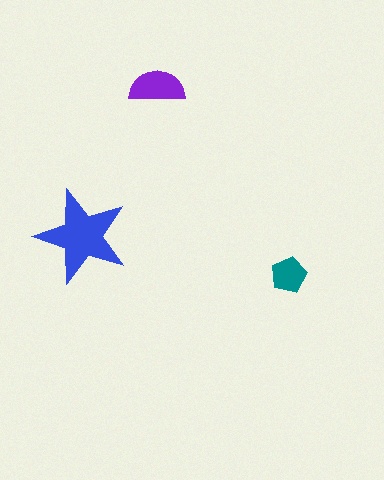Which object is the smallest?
The teal pentagon.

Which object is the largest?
The blue star.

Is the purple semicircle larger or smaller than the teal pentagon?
Larger.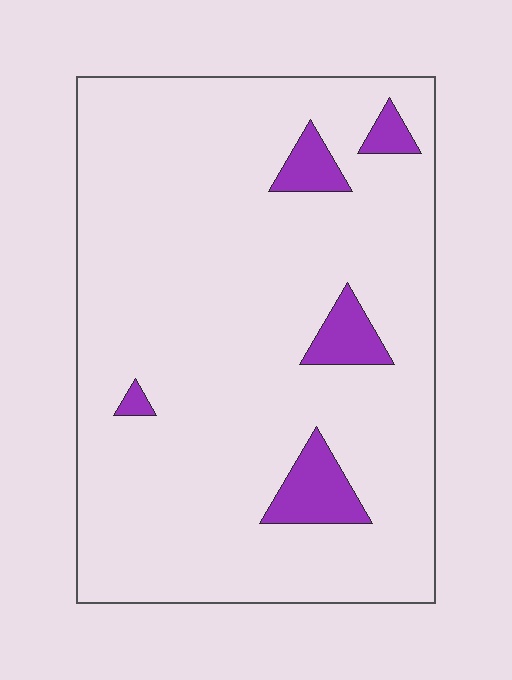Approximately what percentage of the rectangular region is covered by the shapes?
Approximately 10%.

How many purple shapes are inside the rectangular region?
5.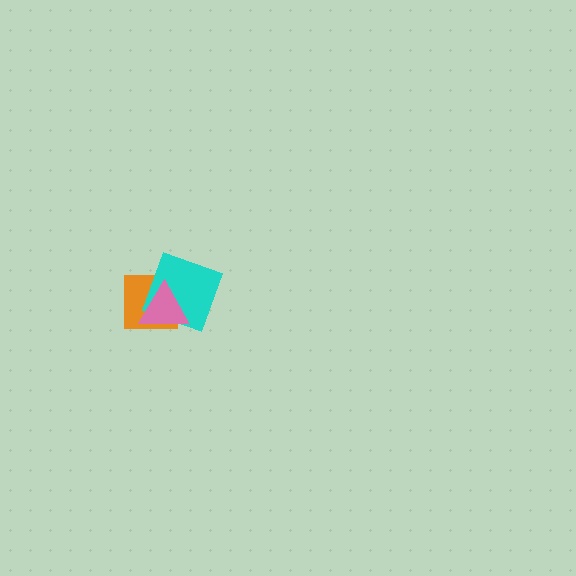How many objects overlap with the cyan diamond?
2 objects overlap with the cyan diamond.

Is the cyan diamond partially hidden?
Yes, it is partially covered by another shape.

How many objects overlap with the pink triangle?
2 objects overlap with the pink triangle.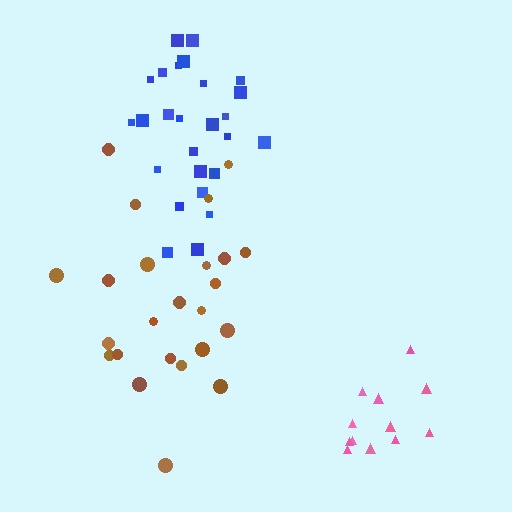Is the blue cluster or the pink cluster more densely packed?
Blue.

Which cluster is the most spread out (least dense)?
Brown.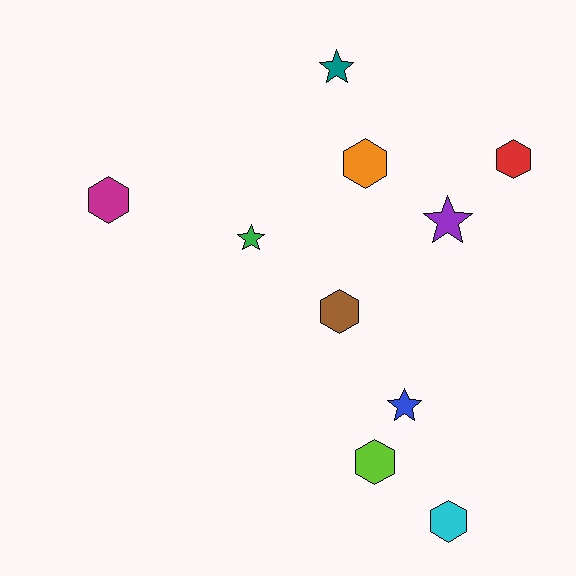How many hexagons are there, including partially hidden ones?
There are 6 hexagons.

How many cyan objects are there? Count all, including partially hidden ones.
There is 1 cyan object.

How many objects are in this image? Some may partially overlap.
There are 10 objects.